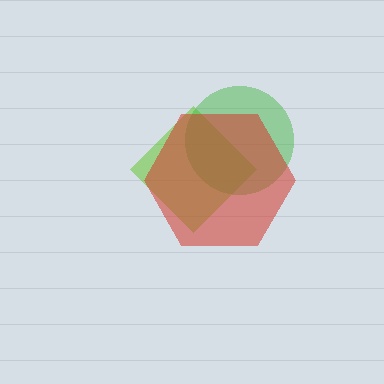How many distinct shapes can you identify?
There are 3 distinct shapes: a lime diamond, a green circle, a red hexagon.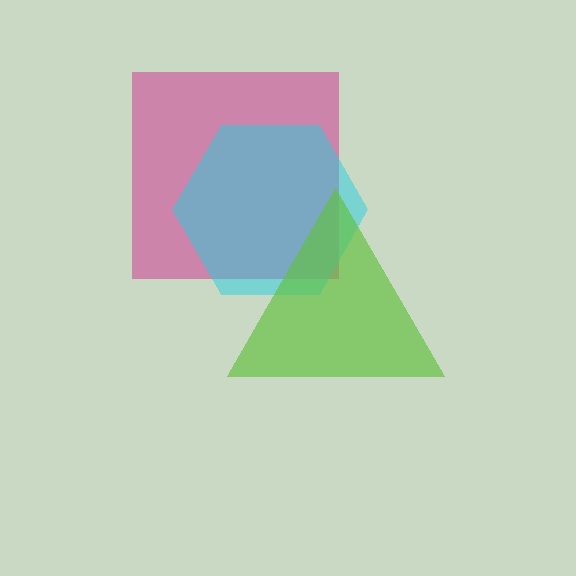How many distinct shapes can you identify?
There are 3 distinct shapes: a magenta square, a cyan hexagon, a lime triangle.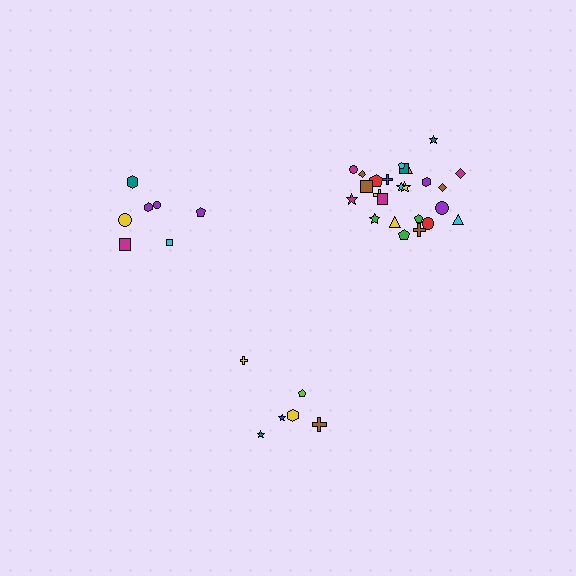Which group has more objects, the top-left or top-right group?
The top-right group.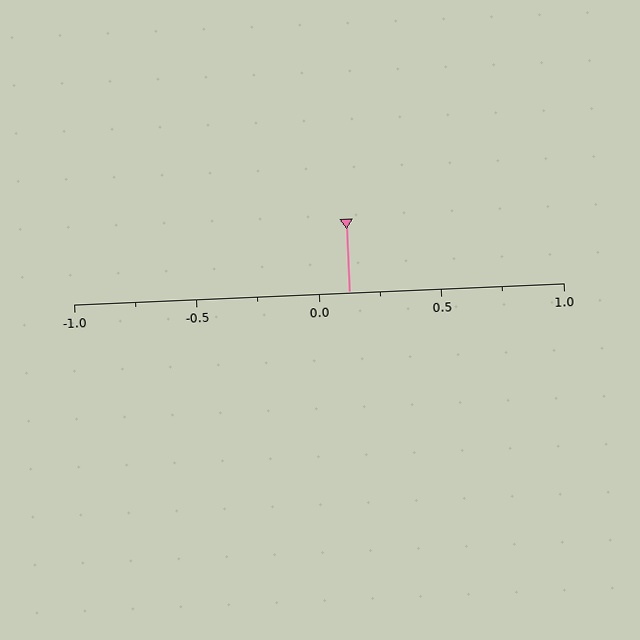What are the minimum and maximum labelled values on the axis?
The axis runs from -1.0 to 1.0.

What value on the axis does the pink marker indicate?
The marker indicates approximately 0.12.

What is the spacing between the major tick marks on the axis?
The major ticks are spaced 0.5 apart.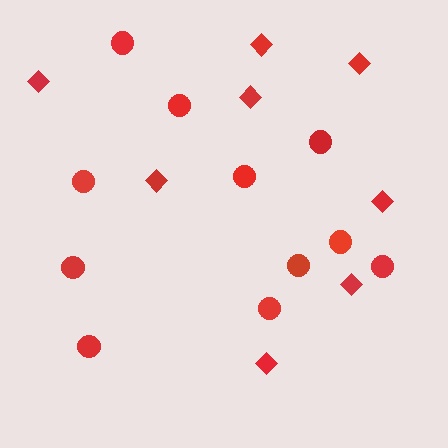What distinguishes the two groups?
There are 2 groups: one group of diamonds (8) and one group of circles (11).